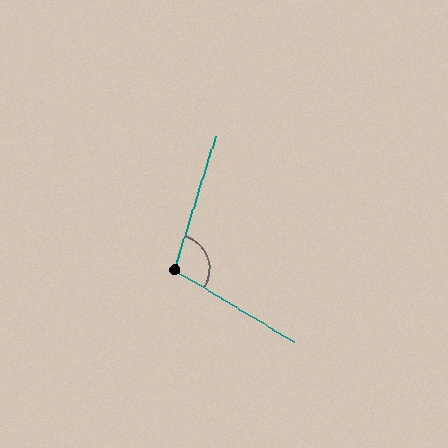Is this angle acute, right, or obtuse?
It is obtuse.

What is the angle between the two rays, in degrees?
Approximately 104 degrees.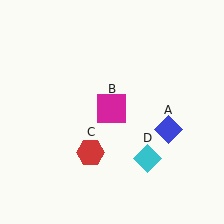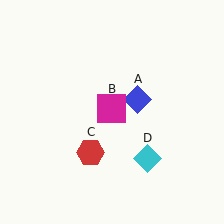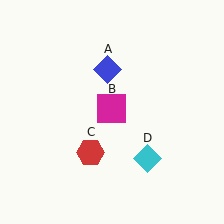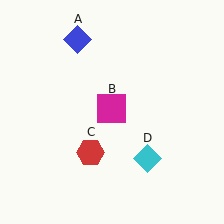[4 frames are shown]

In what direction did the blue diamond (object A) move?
The blue diamond (object A) moved up and to the left.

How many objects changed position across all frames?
1 object changed position: blue diamond (object A).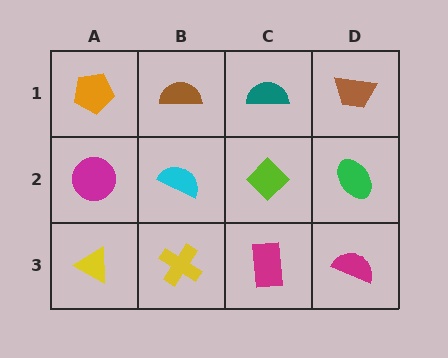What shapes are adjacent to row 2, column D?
A brown trapezoid (row 1, column D), a magenta semicircle (row 3, column D), a lime diamond (row 2, column C).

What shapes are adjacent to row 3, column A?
A magenta circle (row 2, column A), a yellow cross (row 3, column B).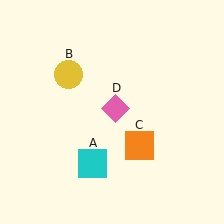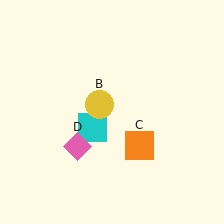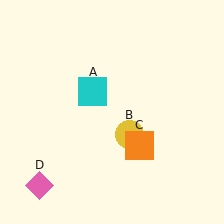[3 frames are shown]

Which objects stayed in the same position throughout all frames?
Orange square (object C) remained stationary.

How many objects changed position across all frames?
3 objects changed position: cyan square (object A), yellow circle (object B), pink diamond (object D).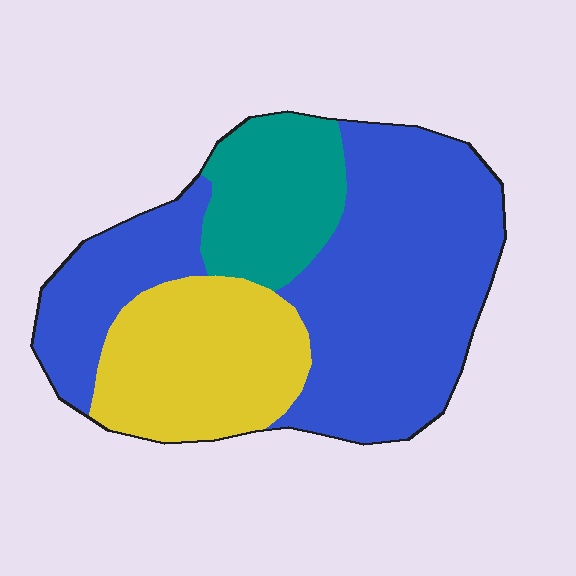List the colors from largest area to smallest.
From largest to smallest: blue, yellow, teal.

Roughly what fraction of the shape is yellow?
Yellow takes up about one quarter (1/4) of the shape.